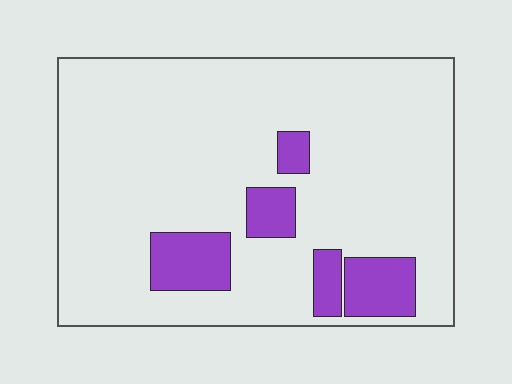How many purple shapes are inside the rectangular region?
5.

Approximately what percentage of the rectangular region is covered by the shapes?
Approximately 15%.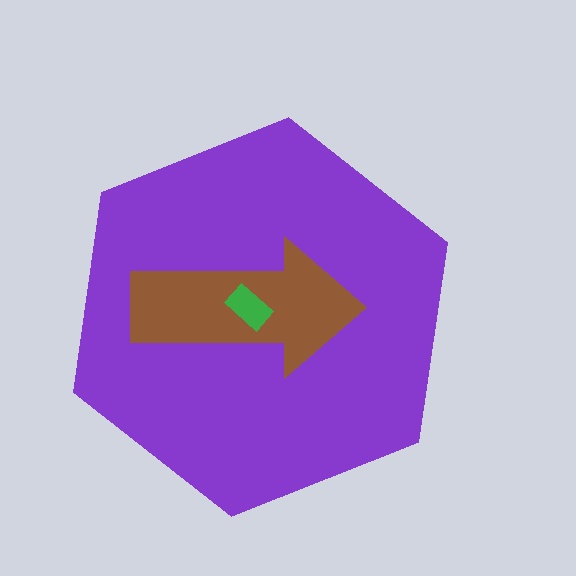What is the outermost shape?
The purple hexagon.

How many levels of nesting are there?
3.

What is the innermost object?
The green rectangle.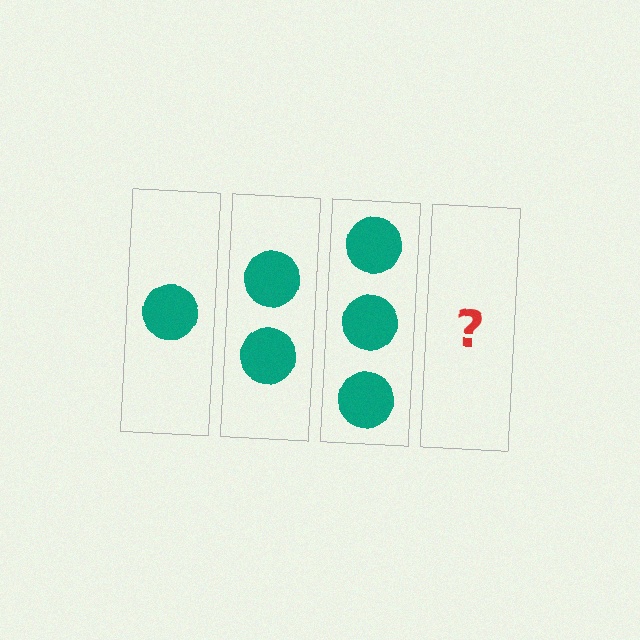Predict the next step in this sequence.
The next step is 4 circles.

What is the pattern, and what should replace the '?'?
The pattern is that each step adds one more circle. The '?' should be 4 circles.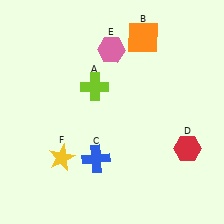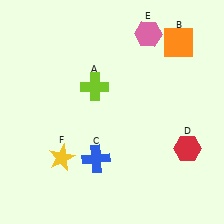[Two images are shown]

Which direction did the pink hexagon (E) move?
The pink hexagon (E) moved right.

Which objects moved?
The objects that moved are: the orange square (B), the pink hexagon (E).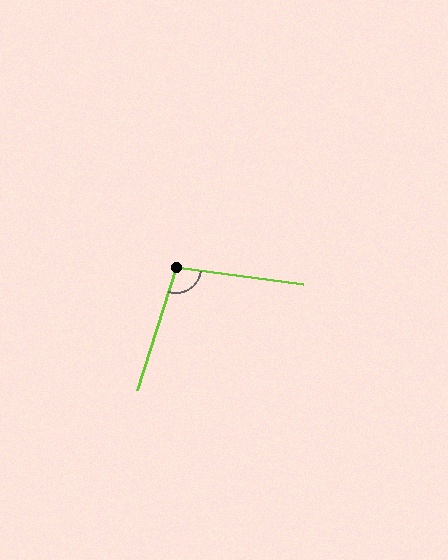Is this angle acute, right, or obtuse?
It is obtuse.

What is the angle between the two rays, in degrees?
Approximately 100 degrees.